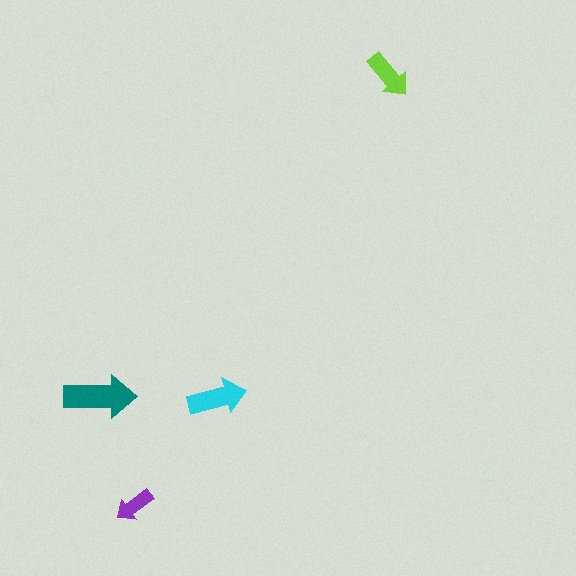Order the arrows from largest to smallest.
the teal one, the cyan one, the lime one, the purple one.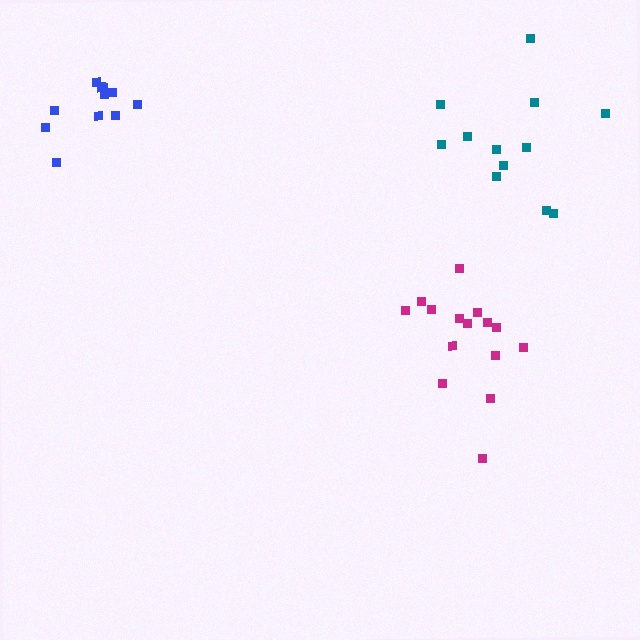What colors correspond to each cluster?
The clusters are colored: magenta, teal, blue.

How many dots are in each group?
Group 1: 15 dots, Group 2: 12 dots, Group 3: 11 dots (38 total).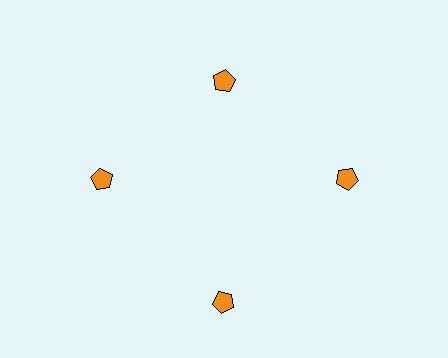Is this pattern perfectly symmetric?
No. The 4 orange pentagons are arranged in a ring, but one element near the 12 o'clock position is pulled inward toward the center, breaking the 4-fold rotational symmetry.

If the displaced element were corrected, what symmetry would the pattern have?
It would have 4-fold rotational symmetry — the pattern would map onto itself every 90 degrees.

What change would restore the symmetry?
The symmetry would be restored by moving it outward, back onto the ring so that all 4 pentagons sit at equal angles and equal distance from the center.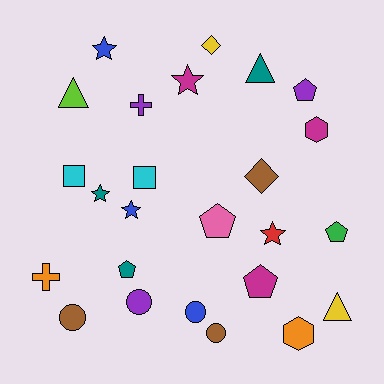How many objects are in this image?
There are 25 objects.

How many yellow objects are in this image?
There are 2 yellow objects.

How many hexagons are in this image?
There are 2 hexagons.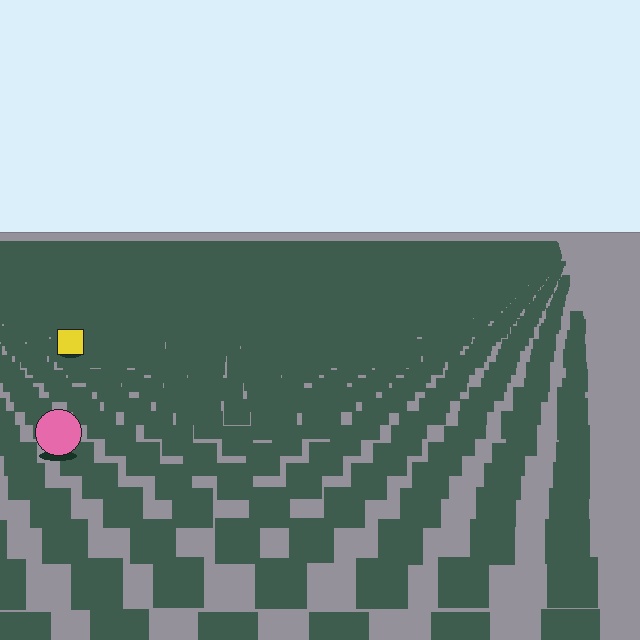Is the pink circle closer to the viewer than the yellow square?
Yes. The pink circle is closer — you can tell from the texture gradient: the ground texture is coarser near it.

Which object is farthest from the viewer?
The yellow square is farthest from the viewer. It appears smaller and the ground texture around it is denser.